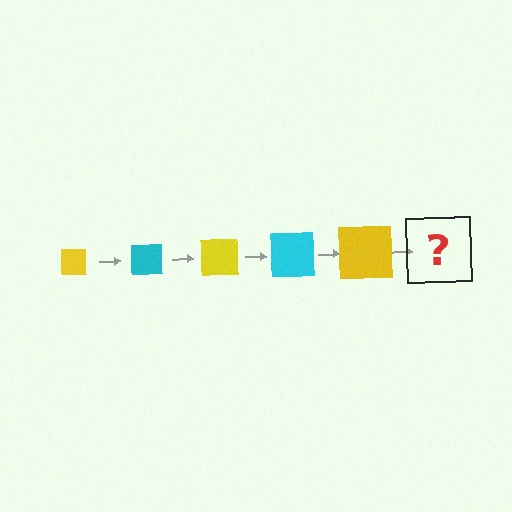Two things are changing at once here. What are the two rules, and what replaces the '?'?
The two rules are that the square grows larger each step and the color cycles through yellow and cyan. The '?' should be a cyan square, larger than the previous one.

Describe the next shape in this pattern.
It should be a cyan square, larger than the previous one.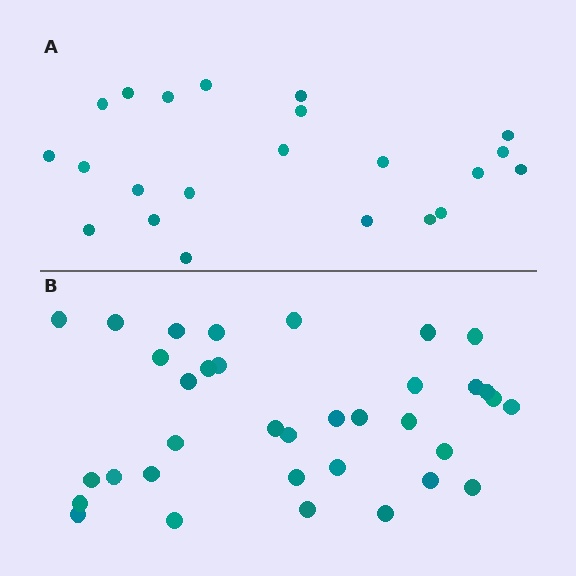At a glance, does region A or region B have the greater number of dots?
Region B (the bottom region) has more dots.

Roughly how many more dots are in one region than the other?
Region B has approximately 15 more dots than region A.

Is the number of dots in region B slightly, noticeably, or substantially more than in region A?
Region B has substantially more. The ratio is roughly 1.6 to 1.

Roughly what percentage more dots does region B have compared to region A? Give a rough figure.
About 60% more.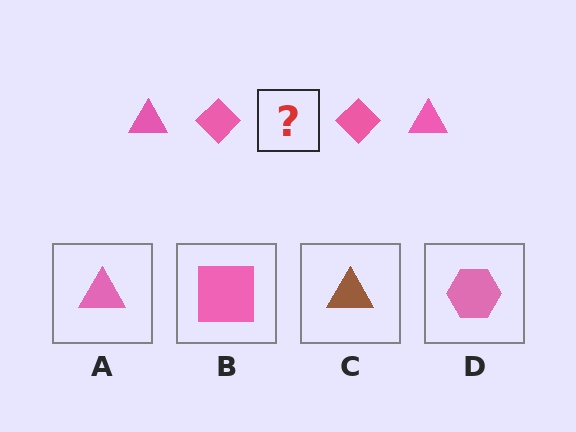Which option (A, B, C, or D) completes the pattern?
A.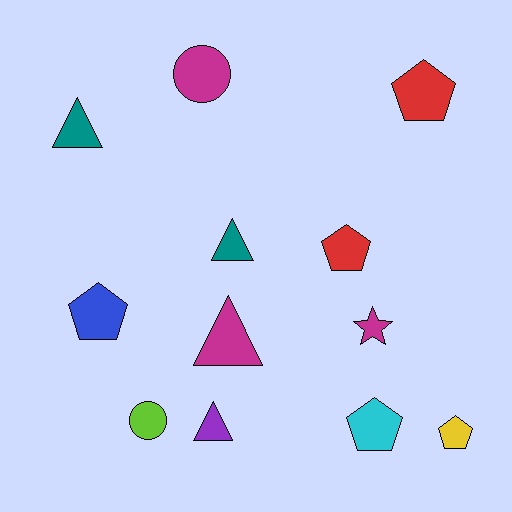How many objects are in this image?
There are 12 objects.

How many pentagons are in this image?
There are 5 pentagons.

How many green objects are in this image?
There are no green objects.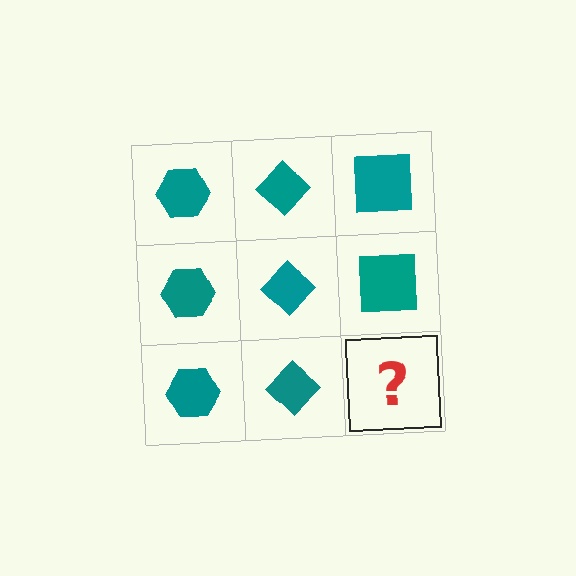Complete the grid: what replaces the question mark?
The question mark should be replaced with a teal square.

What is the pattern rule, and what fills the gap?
The rule is that each column has a consistent shape. The gap should be filled with a teal square.